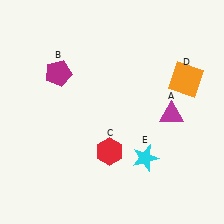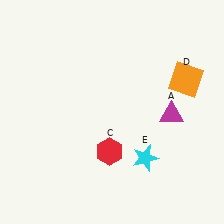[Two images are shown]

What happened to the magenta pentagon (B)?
The magenta pentagon (B) was removed in Image 2. It was in the top-left area of Image 1.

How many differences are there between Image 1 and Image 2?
There is 1 difference between the two images.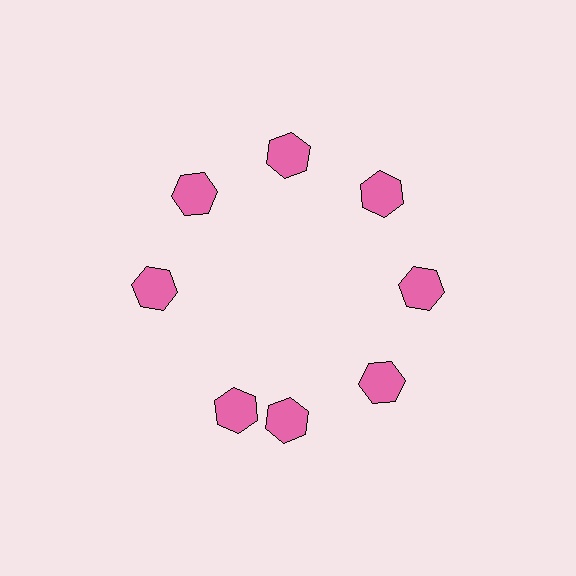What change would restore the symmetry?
The symmetry would be restored by rotating it back into even spacing with its neighbors so that all 8 hexagons sit at equal angles and equal distance from the center.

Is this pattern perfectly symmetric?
No. The 8 pink hexagons are arranged in a ring, but one element near the 8 o'clock position is rotated out of alignment along the ring, breaking the 8-fold rotational symmetry.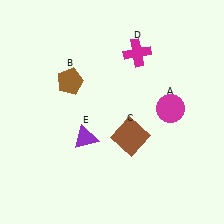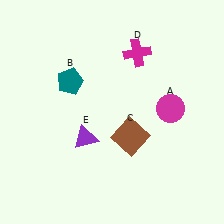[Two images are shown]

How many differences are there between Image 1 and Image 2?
There is 1 difference between the two images.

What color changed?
The pentagon (B) changed from brown in Image 1 to teal in Image 2.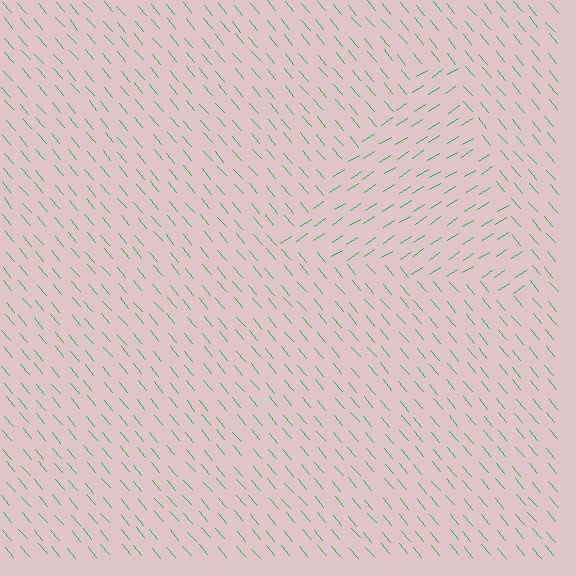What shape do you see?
I see a triangle.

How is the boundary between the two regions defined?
The boundary is defined purely by a change in line orientation (approximately 83 degrees difference). All lines are the same color and thickness.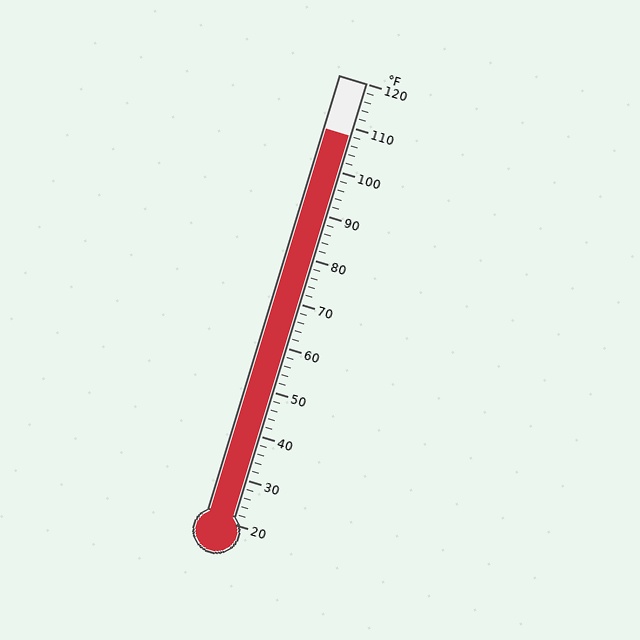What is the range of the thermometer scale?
The thermometer scale ranges from 20°F to 120°F.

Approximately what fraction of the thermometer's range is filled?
The thermometer is filled to approximately 90% of its range.